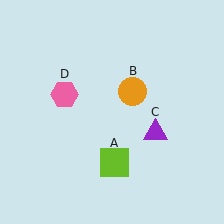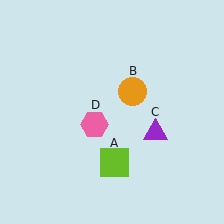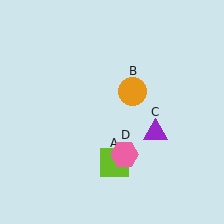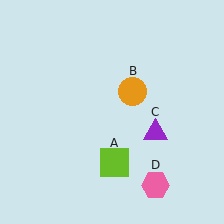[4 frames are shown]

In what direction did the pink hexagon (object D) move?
The pink hexagon (object D) moved down and to the right.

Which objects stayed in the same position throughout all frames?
Lime square (object A) and orange circle (object B) and purple triangle (object C) remained stationary.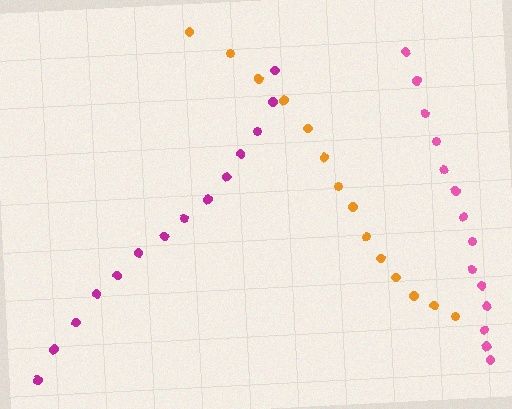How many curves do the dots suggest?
There are 3 distinct paths.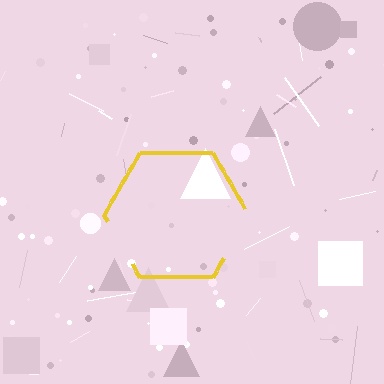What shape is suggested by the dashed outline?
The dashed outline suggests a hexagon.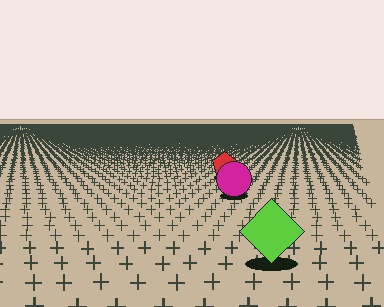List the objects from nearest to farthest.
From nearest to farthest: the lime diamond, the magenta circle, the red pentagon.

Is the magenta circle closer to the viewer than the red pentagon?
Yes. The magenta circle is closer — you can tell from the texture gradient: the ground texture is coarser near it.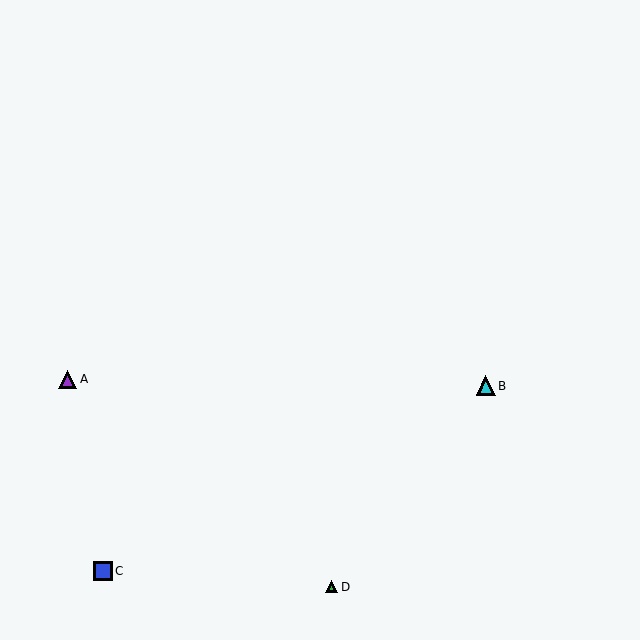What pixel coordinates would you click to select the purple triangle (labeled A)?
Click at (68, 379) to select the purple triangle A.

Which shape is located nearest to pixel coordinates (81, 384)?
The purple triangle (labeled A) at (68, 379) is nearest to that location.